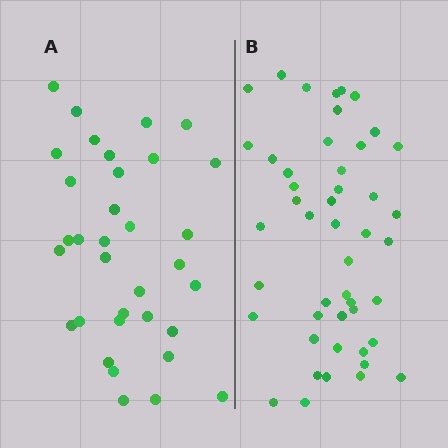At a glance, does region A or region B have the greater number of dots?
Region B (the right region) has more dots.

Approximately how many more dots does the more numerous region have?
Region B has approximately 15 more dots than region A.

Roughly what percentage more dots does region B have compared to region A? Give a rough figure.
About 40% more.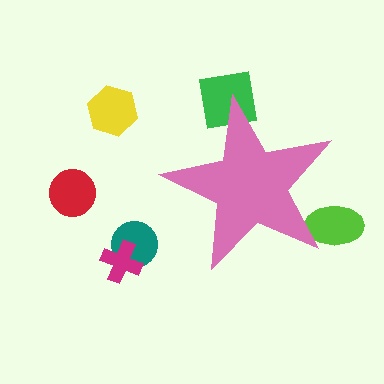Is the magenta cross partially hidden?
No, the magenta cross is fully visible.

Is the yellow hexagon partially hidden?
No, the yellow hexagon is fully visible.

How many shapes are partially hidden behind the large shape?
2 shapes are partially hidden.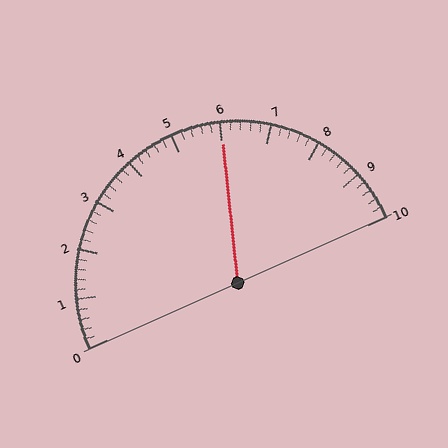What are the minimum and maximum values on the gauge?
The gauge ranges from 0 to 10.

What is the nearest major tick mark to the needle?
The nearest major tick mark is 6.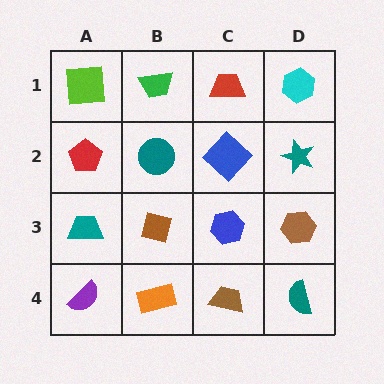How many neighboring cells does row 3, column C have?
4.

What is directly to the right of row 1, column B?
A red trapezoid.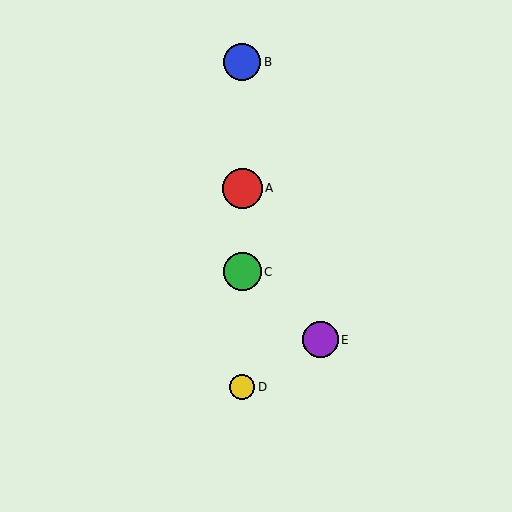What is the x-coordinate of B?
Object B is at x≈242.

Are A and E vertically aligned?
No, A is at x≈242 and E is at x≈320.